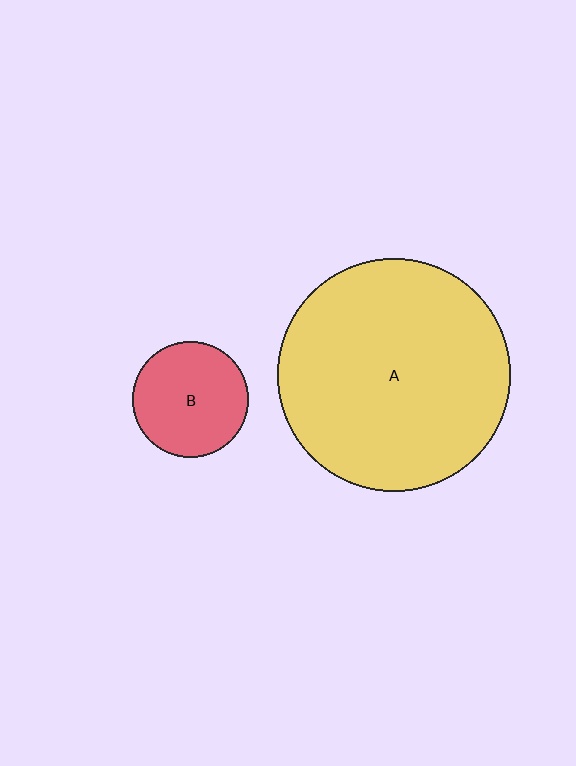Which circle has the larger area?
Circle A (yellow).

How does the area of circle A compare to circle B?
Approximately 4.1 times.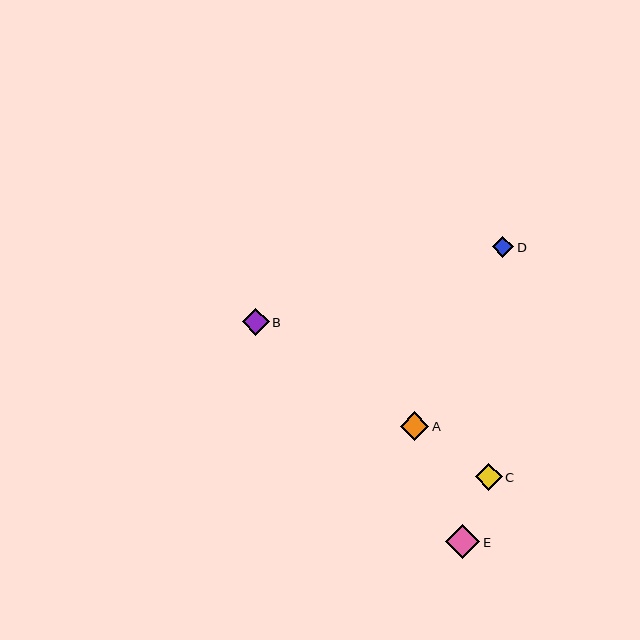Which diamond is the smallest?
Diamond D is the smallest with a size of approximately 21 pixels.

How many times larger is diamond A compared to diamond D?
Diamond A is approximately 1.3 times the size of diamond D.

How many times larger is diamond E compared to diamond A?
Diamond E is approximately 1.2 times the size of diamond A.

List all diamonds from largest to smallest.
From largest to smallest: E, A, C, B, D.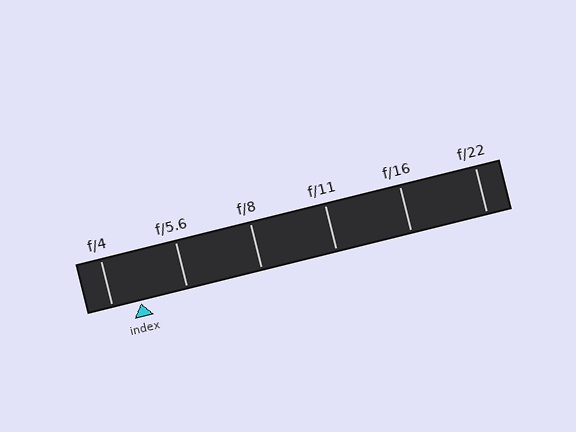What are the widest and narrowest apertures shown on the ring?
The widest aperture shown is f/4 and the narrowest is f/22.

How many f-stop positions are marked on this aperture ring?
There are 6 f-stop positions marked.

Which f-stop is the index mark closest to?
The index mark is closest to f/4.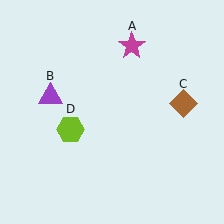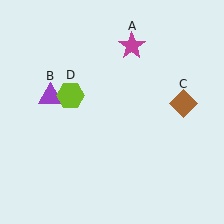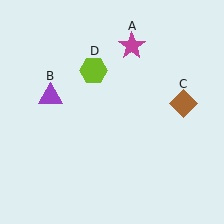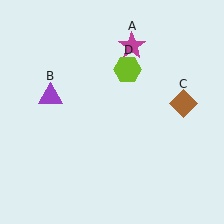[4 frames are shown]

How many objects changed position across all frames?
1 object changed position: lime hexagon (object D).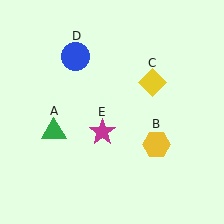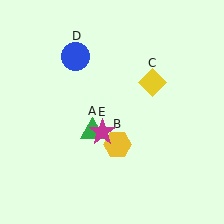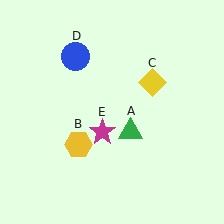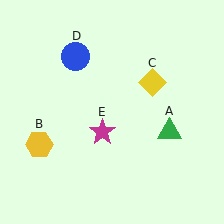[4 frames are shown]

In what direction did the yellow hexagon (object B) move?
The yellow hexagon (object B) moved left.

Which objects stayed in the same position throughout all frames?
Yellow diamond (object C) and blue circle (object D) and magenta star (object E) remained stationary.